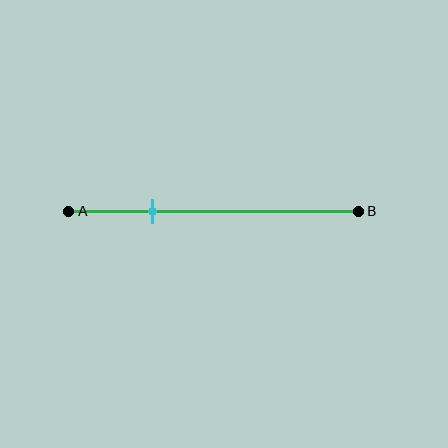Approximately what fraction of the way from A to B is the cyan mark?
The cyan mark is approximately 30% of the way from A to B.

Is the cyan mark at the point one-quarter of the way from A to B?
No, the mark is at about 30% from A, not at the 25% one-quarter point.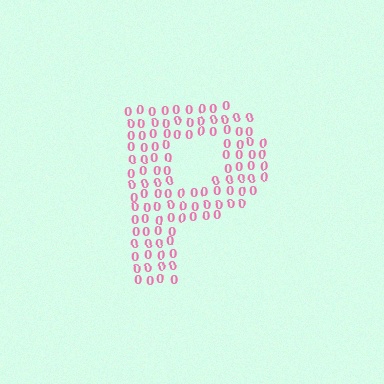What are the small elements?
The small elements are digit 0's.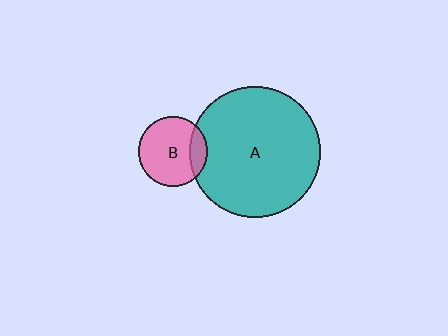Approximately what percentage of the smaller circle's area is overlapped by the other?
Approximately 20%.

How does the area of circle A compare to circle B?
Approximately 3.5 times.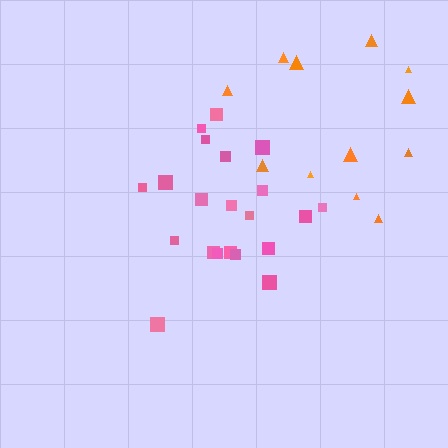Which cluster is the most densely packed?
Pink.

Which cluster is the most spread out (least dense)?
Orange.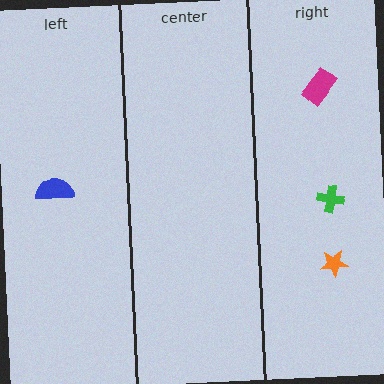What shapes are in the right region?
The orange star, the green cross, the magenta rectangle.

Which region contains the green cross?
The right region.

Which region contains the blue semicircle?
The left region.